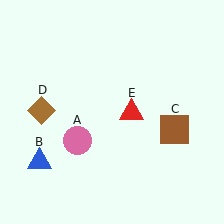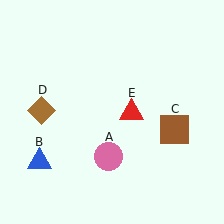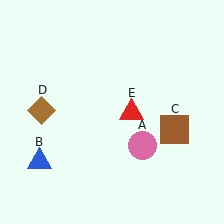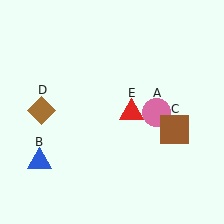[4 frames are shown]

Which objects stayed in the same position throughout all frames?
Blue triangle (object B) and brown square (object C) and brown diamond (object D) and red triangle (object E) remained stationary.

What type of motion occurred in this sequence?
The pink circle (object A) rotated counterclockwise around the center of the scene.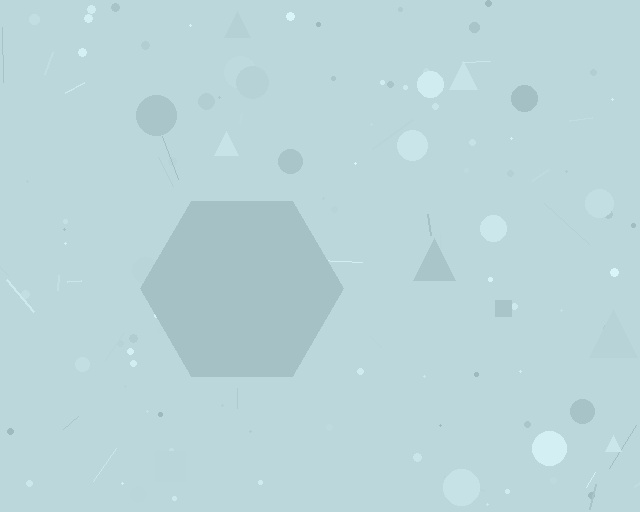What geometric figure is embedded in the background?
A hexagon is embedded in the background.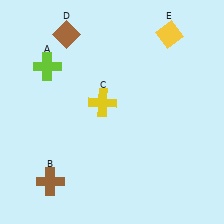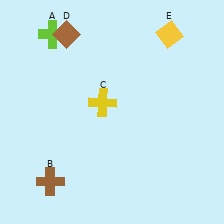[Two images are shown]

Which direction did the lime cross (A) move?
The lime cross (A) moved up.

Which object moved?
The lime cross (A) moved up.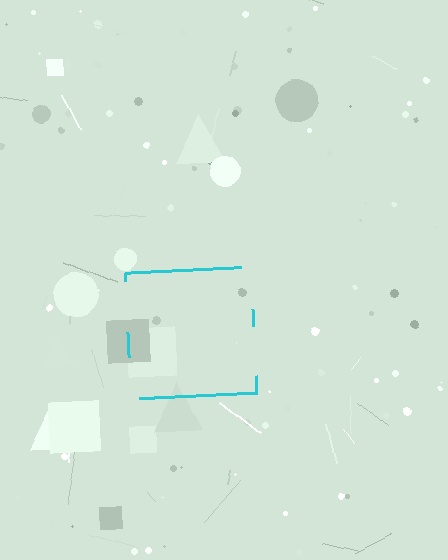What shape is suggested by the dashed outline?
The dashed outline suggests a square.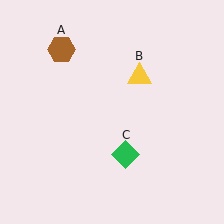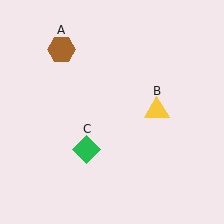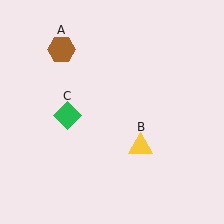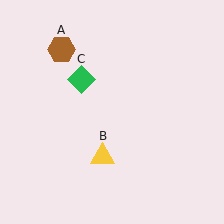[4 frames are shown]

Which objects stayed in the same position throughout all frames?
Brown hexagon (object A) remained stationary.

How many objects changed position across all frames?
2 objects changed position: yellow triangle (object B), green diamond (object C).